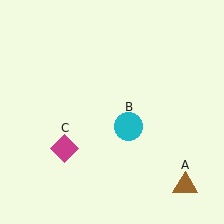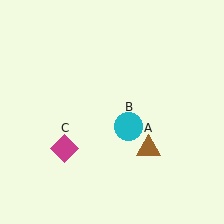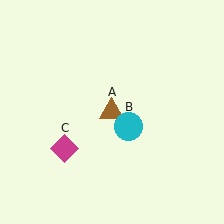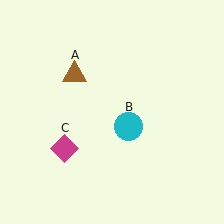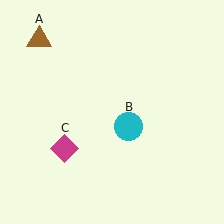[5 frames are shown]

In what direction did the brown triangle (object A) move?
The brown triangle (object A) moved up and to the left.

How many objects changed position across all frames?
1 object changed position: brown triangle (object A).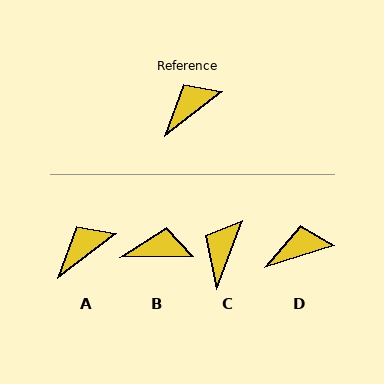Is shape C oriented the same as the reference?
No, it is off by about 32 degrees.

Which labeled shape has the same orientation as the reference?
A.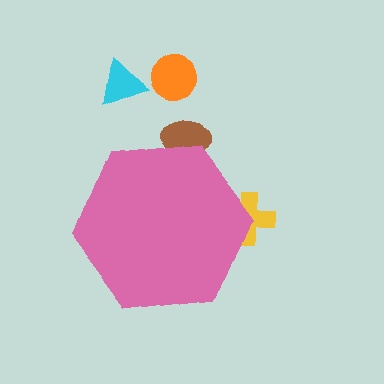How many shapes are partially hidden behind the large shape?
2 shapes are partially hidden.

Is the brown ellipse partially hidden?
Yes, the brown ellipse is partially hidden behind the pink hexagon.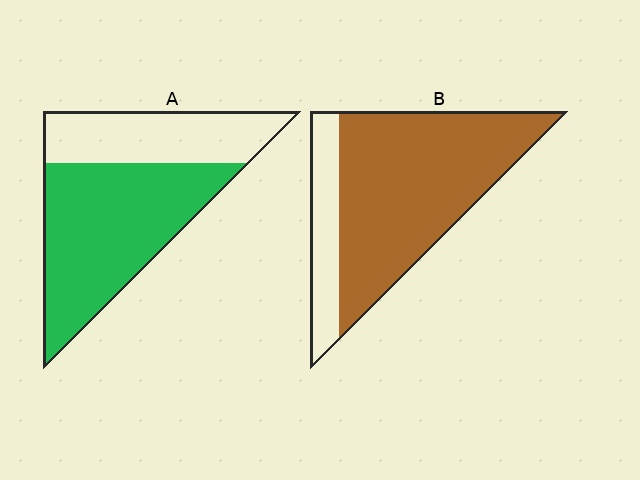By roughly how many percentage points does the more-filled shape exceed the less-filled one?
By roughly 15 percentage points (B over A).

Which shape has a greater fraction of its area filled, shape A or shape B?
Shape B.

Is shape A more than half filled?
Yes.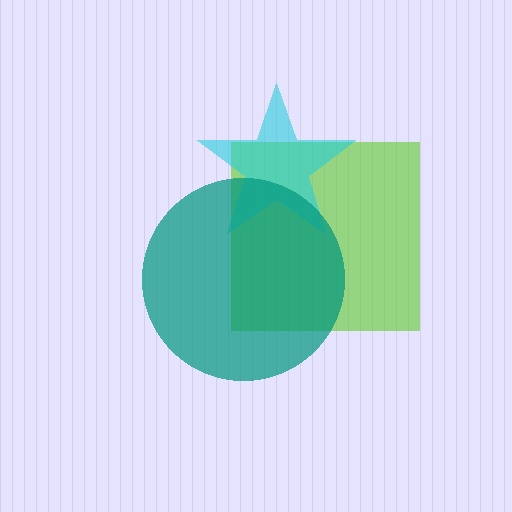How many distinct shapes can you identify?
There are 3 distinct shapes: a lime square, a cyan star, a teal circle.